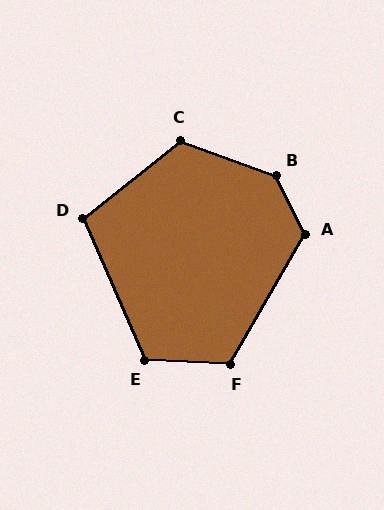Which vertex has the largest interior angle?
B, at approximately 137 degrees.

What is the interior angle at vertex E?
Approximately 116 degrees (obtuse).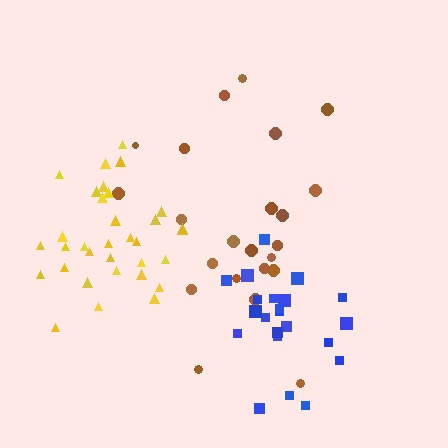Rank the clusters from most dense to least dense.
yellow, blue, brown.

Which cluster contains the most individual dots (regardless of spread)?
Yellow (33).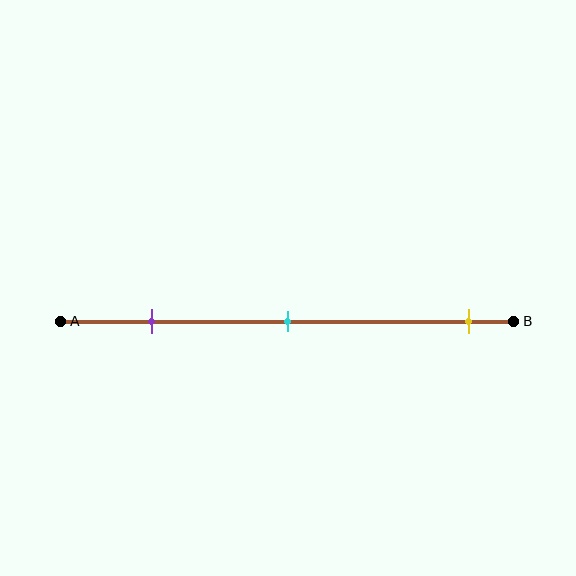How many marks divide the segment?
There are 3 marks dividing the segment.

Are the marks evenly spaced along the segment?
No, the marks are not evenly spaced.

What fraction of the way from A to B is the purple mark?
The purple mark is approximately 20% (0.2) of the way from A to B.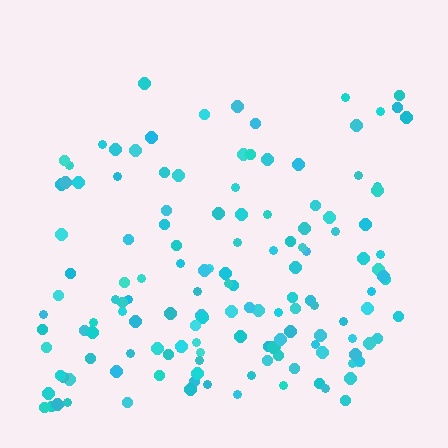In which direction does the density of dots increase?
From top to bottom, with the bottom side densest.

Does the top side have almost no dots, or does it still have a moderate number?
Still a moderate number, just noticeably fewer than the bottom.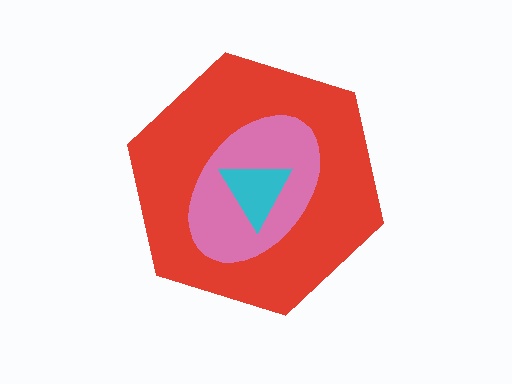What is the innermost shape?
The cyan triangle.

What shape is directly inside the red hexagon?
The pink ellipse.